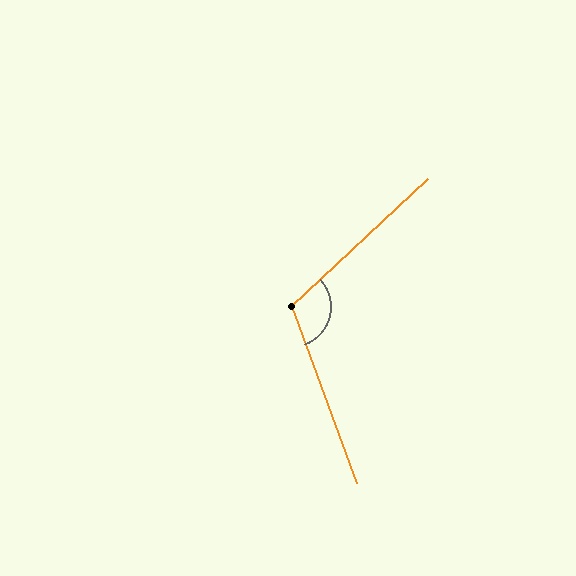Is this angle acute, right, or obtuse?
It is obtuse.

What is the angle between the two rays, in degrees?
Approximately 113 degrees.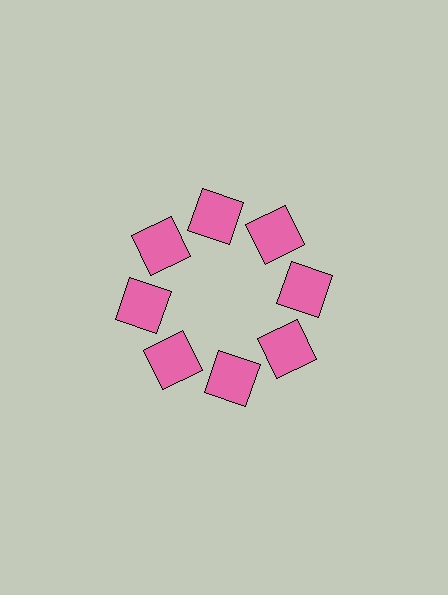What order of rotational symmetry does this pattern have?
This pattern has 8-fold rotational symmetry.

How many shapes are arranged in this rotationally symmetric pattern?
There are 8 shapes, arranged in 8 groups of 1.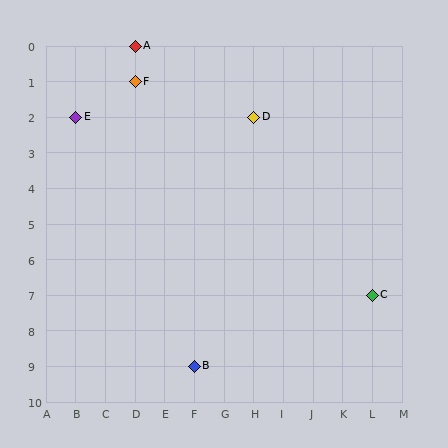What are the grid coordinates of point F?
Point F is at grid coordinates (D, 1).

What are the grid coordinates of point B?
Point B is at grid coordinates (F, 9).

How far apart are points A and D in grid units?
Points A and D are 4 columns and 2 rows apart (about 4.5 grid units diagonally).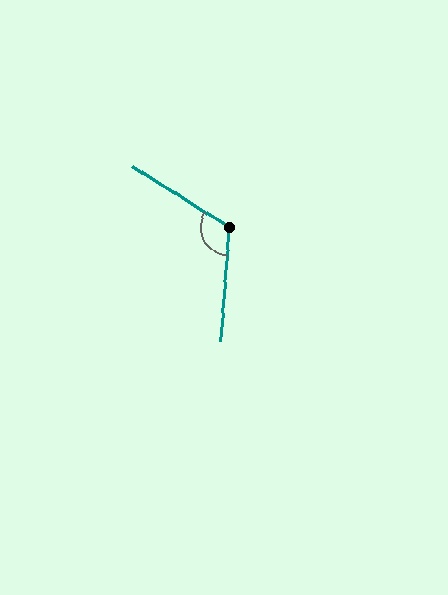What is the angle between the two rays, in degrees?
Approximately 117 degrees.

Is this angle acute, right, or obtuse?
It is obtuse.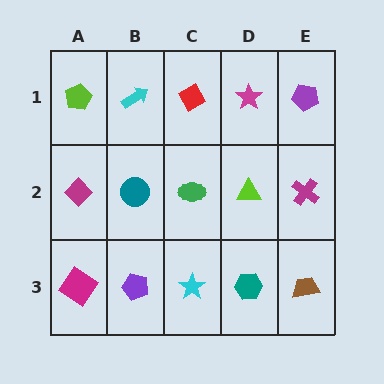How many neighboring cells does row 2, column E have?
3.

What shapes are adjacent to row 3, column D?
A lime triangle (row 2, column D), a cyan star (row 3, column C), a brown trapezoid (row 3, column E).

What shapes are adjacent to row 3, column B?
A teal circle (row 2, column B), a magenta diamond (row 3, column A), a cyan star (row 3, column C).